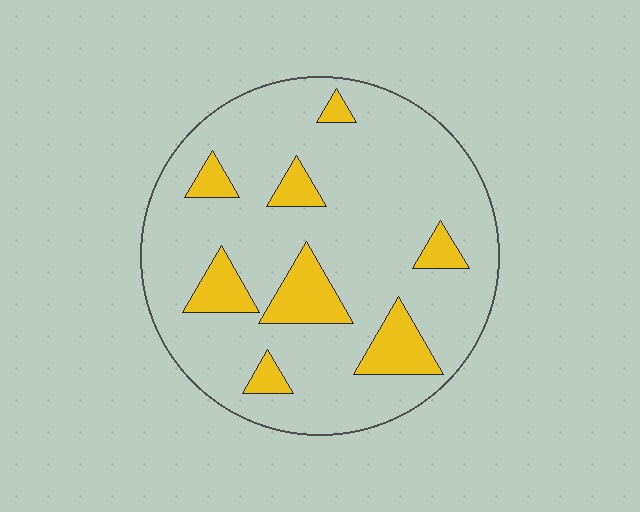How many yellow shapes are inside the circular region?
8.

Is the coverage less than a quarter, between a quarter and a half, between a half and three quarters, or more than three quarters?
Less than a quarter.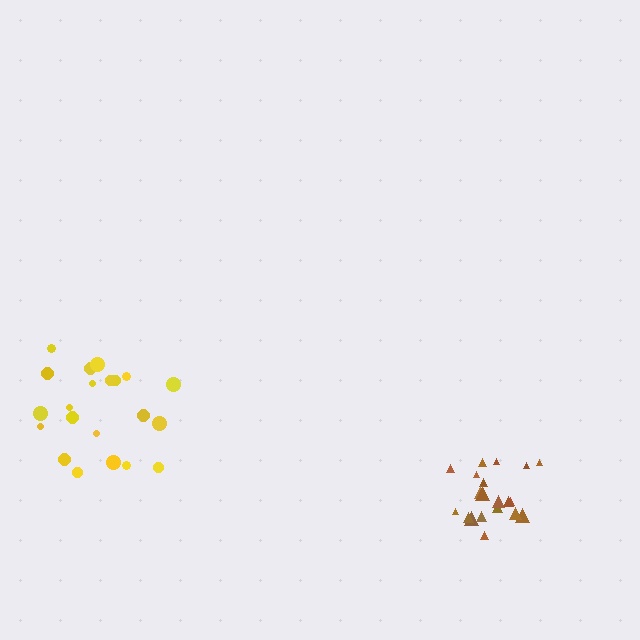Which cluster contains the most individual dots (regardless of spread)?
Yellow (21).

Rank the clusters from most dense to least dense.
brown, yellow.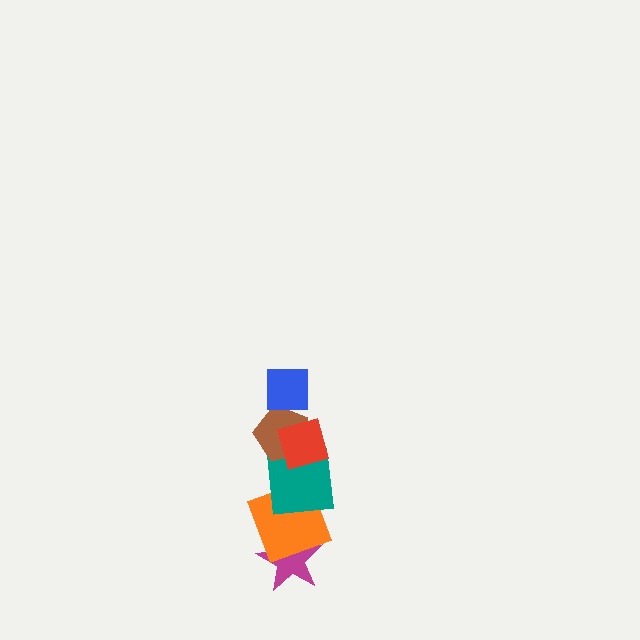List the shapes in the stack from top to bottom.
From top to bottom: the blue square, the red square, the brown pentagon, the teal square, the orange square, the magenta star.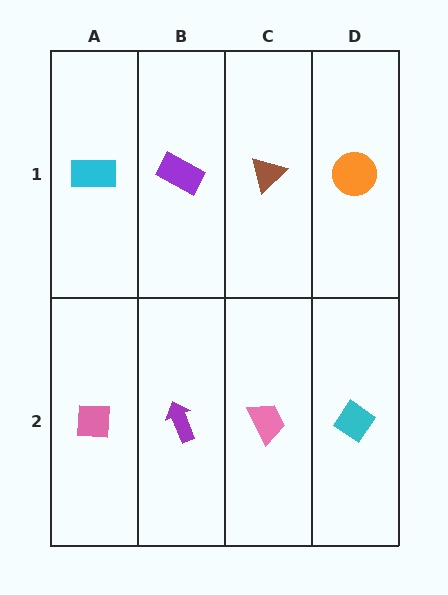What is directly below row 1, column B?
A purple arrow.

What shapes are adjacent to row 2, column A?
A cyan rectangle (row 1, column A), a purple arrow (row 2, column B).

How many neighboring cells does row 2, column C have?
3.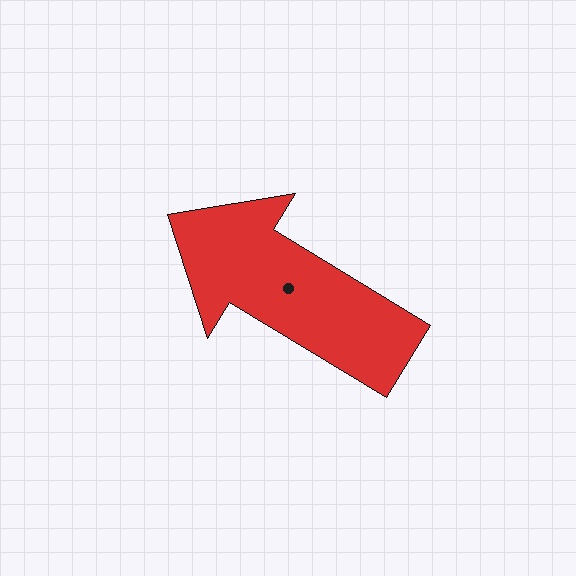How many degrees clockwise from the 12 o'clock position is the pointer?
Approximately 301 degrees.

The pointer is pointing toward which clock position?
Roughly 10 o'clock.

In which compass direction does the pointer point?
Northwest.